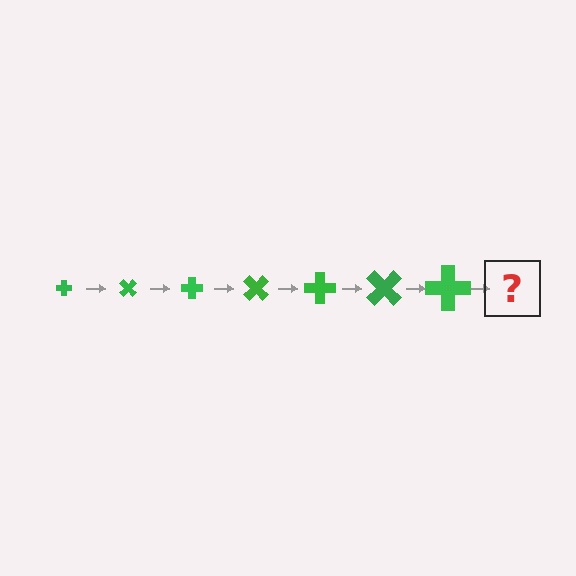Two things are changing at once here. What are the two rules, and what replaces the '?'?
The two rules are that the cross grows larger each step and it rotates 45 degrees each step. The '?' should be a cross, larger than the previous one and rotated 315 degrees from the start.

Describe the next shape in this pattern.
It should be a cross, larger than the previous one and rotated 315 degrees from the start.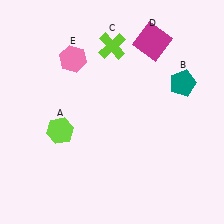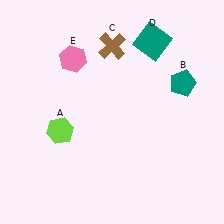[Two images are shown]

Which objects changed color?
C changed from lime to brown. D changed from magenta to teal.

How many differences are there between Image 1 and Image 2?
There are 2 differences between the two images.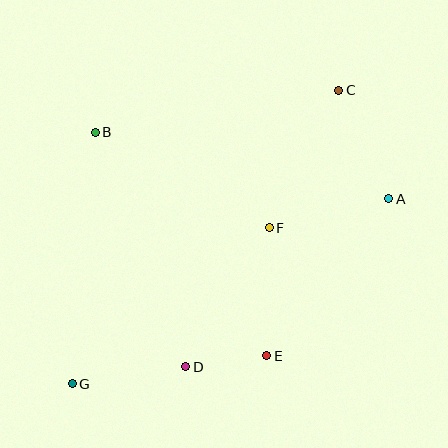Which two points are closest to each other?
Points D and E are closest to each other.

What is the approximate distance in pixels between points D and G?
The distance between D and G is approximately 115 pixels.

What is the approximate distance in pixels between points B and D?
The distance between B and D is approximately 251 pixels.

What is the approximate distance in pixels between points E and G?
The distance between E and G is approximately 196 pixels.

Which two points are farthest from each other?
Points C and G are farthest from each other.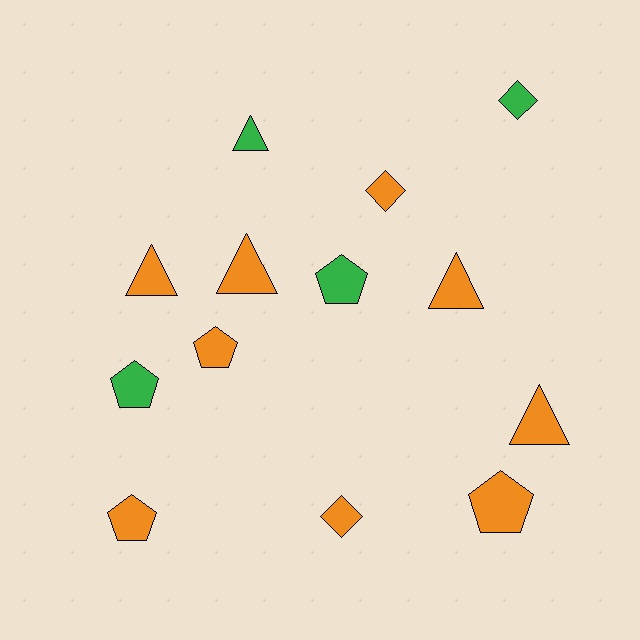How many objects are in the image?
There are 13 objects.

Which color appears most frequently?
Orange, with 9 objects.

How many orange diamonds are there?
There are 2 orange diamonds.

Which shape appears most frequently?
Triangle, with 5 objects.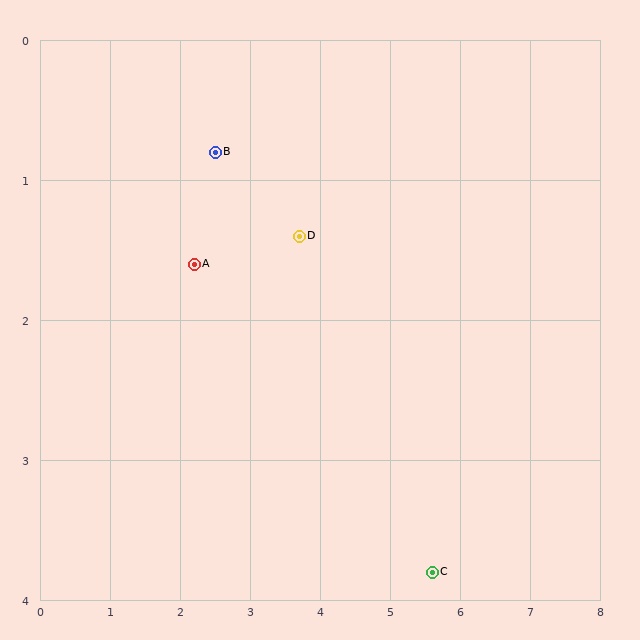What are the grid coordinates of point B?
Point B is at approximately (2.5, 0.8).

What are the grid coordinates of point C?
Point C is at approximately (5.6, 3.8).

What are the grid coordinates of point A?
Point A is at approximately (2.2, 1.6).